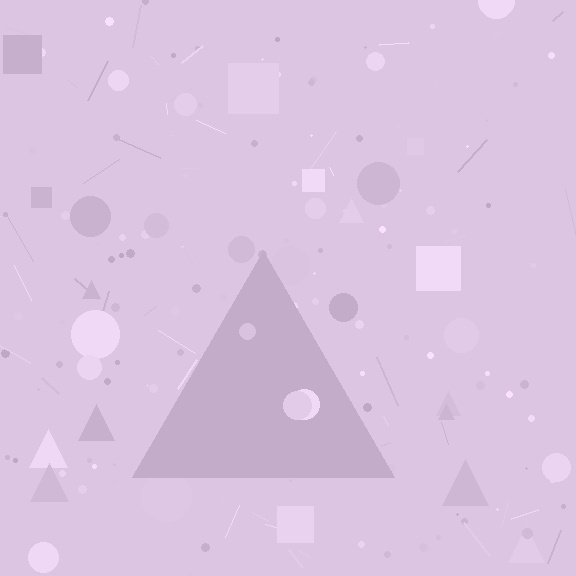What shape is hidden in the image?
A triangle is hidden in the image.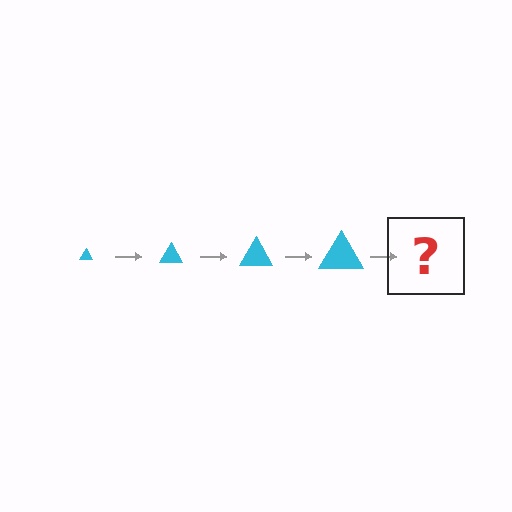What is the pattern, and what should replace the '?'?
The pattern is that the triangle gets progressively larger each step. The '?' should be a cyan triangle, larger than the previous one.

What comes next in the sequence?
The next element should be a cyan triangle, larger than the previous one.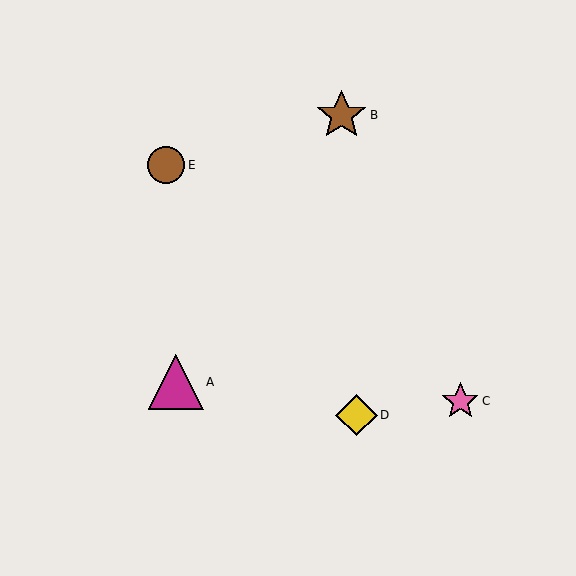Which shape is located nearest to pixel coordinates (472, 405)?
The pink star (labeled C) at (460, 401) is nearest to that location.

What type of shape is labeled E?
Shape E is a brown circle.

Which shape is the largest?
The magenta triangle (labeled A) is the largest.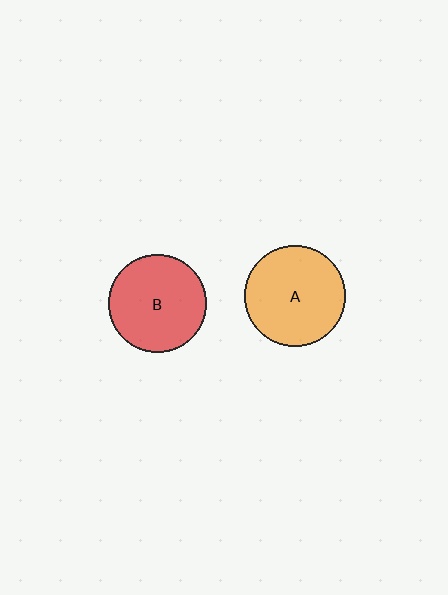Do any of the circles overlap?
No, none of the circles overlap.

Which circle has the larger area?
Circle A (orange).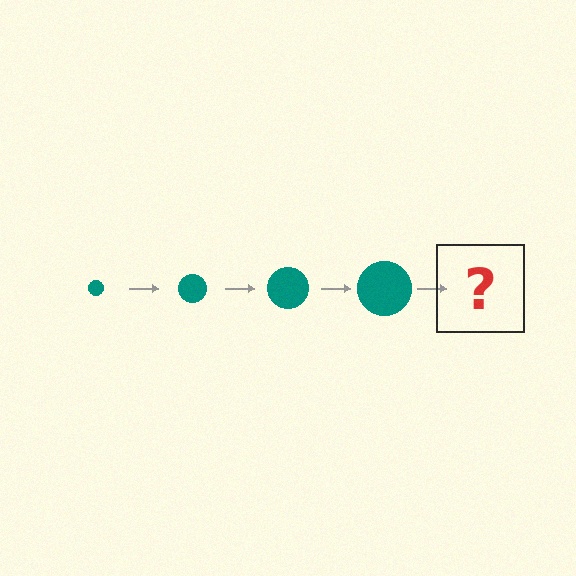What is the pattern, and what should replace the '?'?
The pattern is that the circle gets progressively larger each step. The '?' should be a teal circle, larger than the previous one.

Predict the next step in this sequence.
The next step is a teal circle, larger than the previous one.